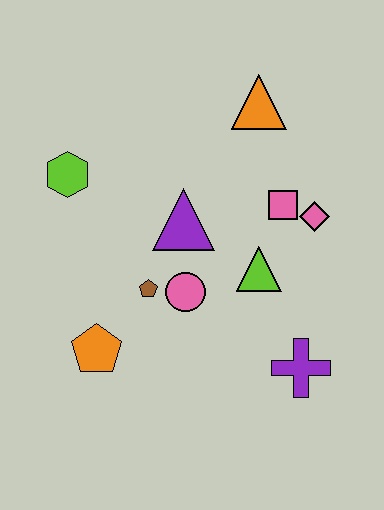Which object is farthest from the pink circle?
The orange triangle is farthest from the pink circle.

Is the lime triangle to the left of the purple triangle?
No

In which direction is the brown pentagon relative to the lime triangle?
The brown pentagon is to the left of the lime triangle.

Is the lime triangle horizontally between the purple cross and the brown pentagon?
Yes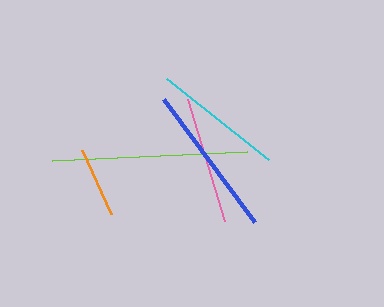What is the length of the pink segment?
The pink segment is approximately 127 pixels long.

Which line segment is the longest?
The lime line is the longest at approximately 196 pixels.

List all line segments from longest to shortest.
From longest to shortest: lime, blue, cyan, pink, orange.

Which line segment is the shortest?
The orange line is the shortest at approximately 70 pixels.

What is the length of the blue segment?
The blue segment is approximately 153 pixels long.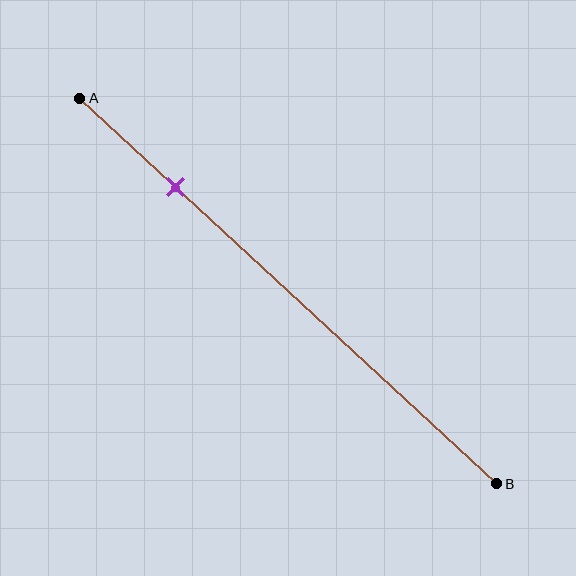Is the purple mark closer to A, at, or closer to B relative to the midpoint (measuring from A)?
The purple mark is closer to point A than the midpoint of segment AB.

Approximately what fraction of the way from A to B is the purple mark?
The purple mark is approximately 25% of the way from A to B.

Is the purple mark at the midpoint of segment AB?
No, the mark is at about 25% from A, not at the 50% midpoint.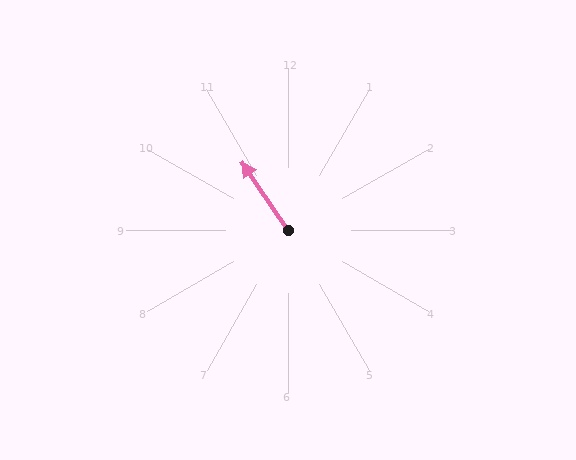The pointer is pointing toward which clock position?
Roughly 11 o'clock.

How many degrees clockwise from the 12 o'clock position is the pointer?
Approximately 326 degrees.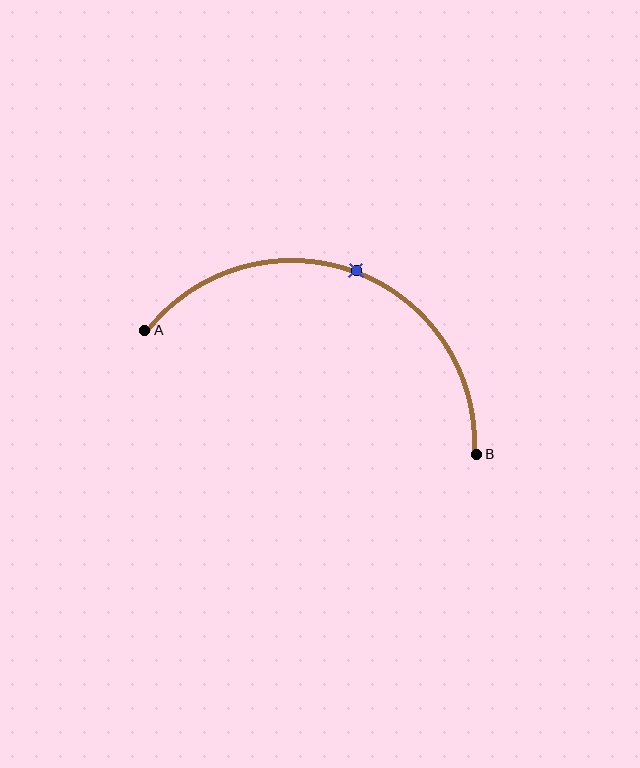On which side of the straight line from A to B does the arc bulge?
The arc bulges above the straight line connecting A and B.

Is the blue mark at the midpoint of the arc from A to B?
Yes. The blue mark lies on the arc at equal arc-length from both A and B — it is the arc midpoint.